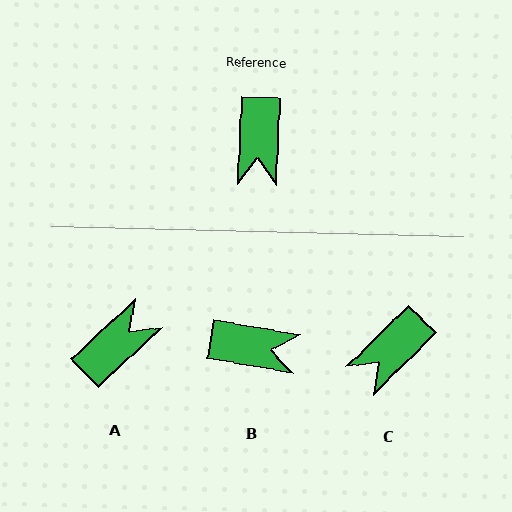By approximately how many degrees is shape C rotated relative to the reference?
Approximately 43 degrees clockwise.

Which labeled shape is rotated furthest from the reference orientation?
A, about 136 degrees away.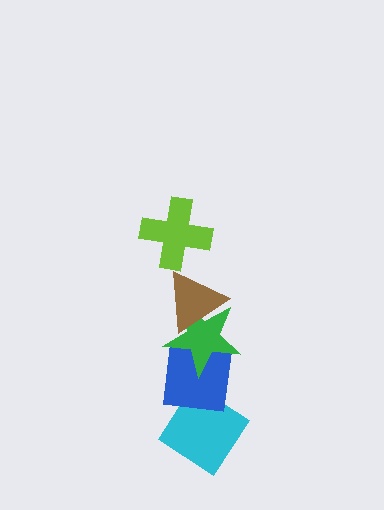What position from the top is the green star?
The green star is 3rd from the top.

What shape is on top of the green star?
The brown triangle is on top of the green star.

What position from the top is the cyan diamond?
The cyan diamond is 5th from the top.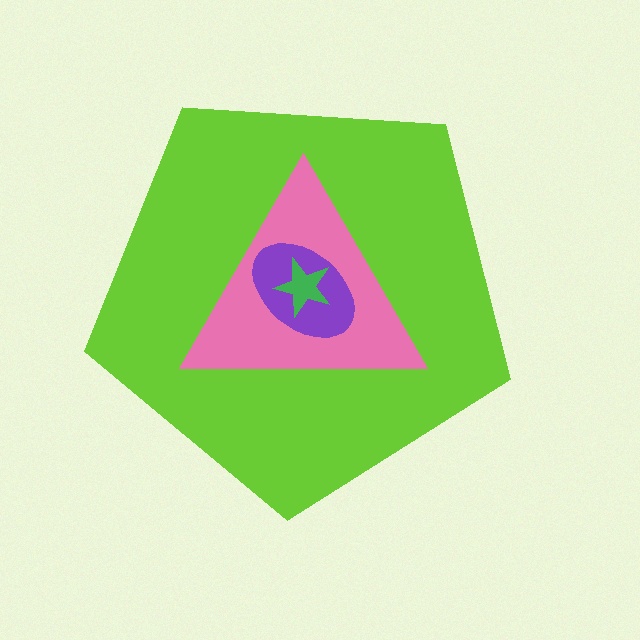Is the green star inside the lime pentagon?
Yes.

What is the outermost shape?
The lime pentagon.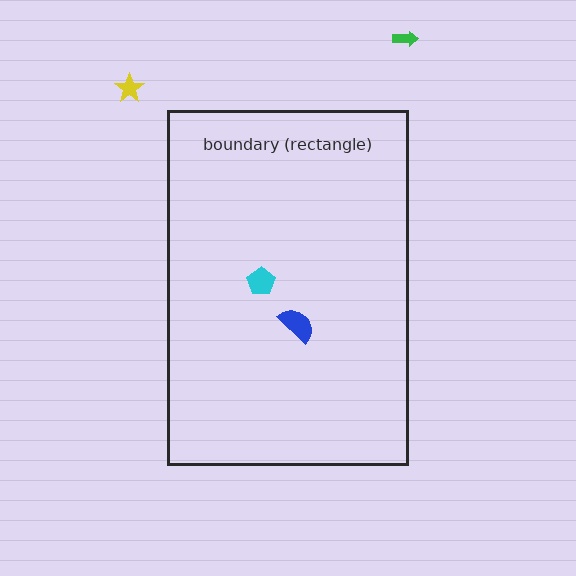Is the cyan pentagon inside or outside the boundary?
Inside.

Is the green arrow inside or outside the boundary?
Outside.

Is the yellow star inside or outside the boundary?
Outside.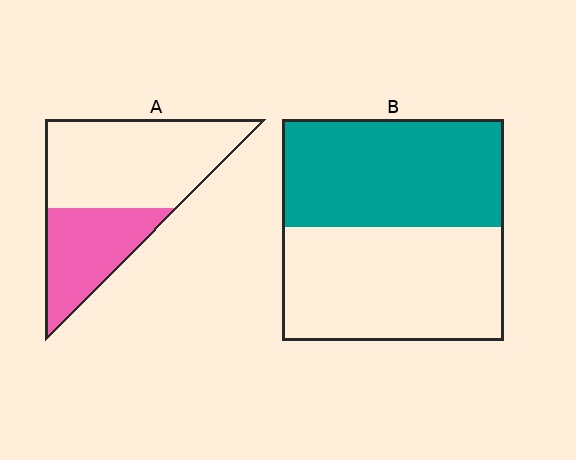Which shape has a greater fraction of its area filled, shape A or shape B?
Shape B.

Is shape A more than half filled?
No.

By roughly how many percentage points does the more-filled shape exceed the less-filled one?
By roughly 15 percentage points (B over A).